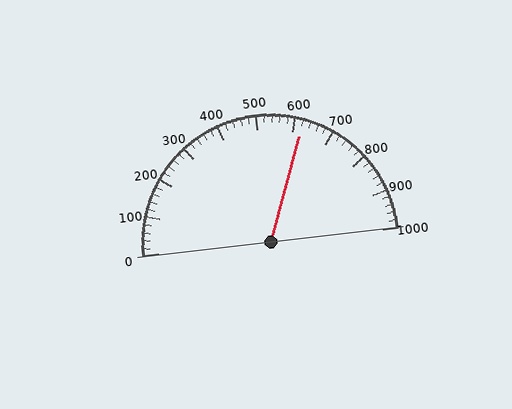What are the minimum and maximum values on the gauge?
The gauge ranges from 0 to 1000.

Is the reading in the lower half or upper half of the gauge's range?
The reading is in the upper half of the range (0 to 1000).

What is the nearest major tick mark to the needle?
The nearest major tick mark is 600.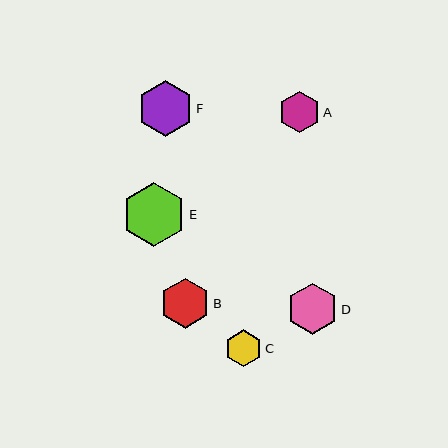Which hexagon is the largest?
Hexagon E is the largest with a size of approximately 64 pixels.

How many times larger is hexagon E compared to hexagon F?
Hexagon E is approximately 1.1 times the size of hexagon F.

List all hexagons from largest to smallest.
From largest to smallest: E, F, D, B, A, C.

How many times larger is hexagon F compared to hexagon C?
Hexagon F is approximately 1.5 times the size of hexagon C.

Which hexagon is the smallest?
Hexagon C is the smallest with a size of approximately 36 pixels.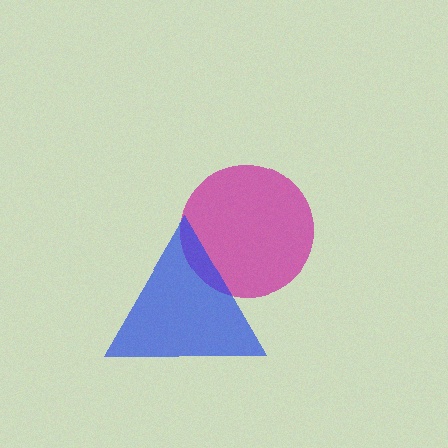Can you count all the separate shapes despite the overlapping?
Yes, there are 2 separate shapes.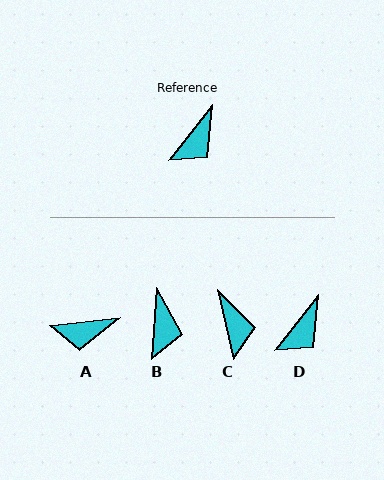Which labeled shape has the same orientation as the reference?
D.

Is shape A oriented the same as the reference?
No, it is off by about 46 degrees.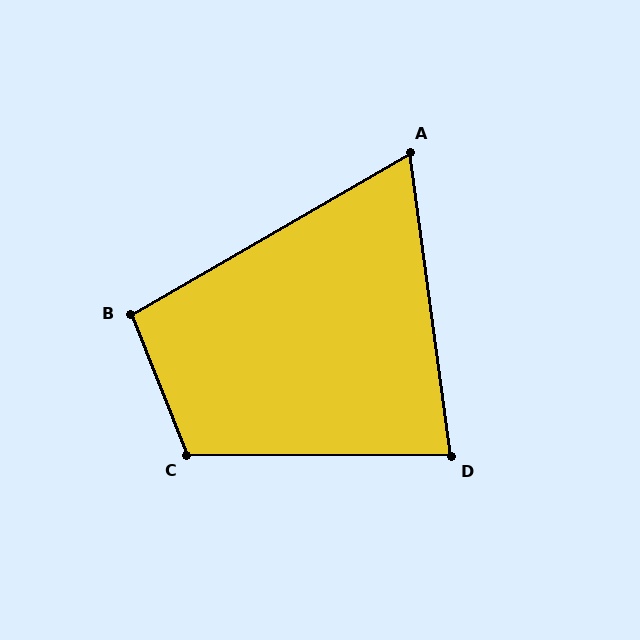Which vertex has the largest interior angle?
C, at approximately 112 degrees.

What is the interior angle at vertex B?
Approximately 98 degrees (obtuse).